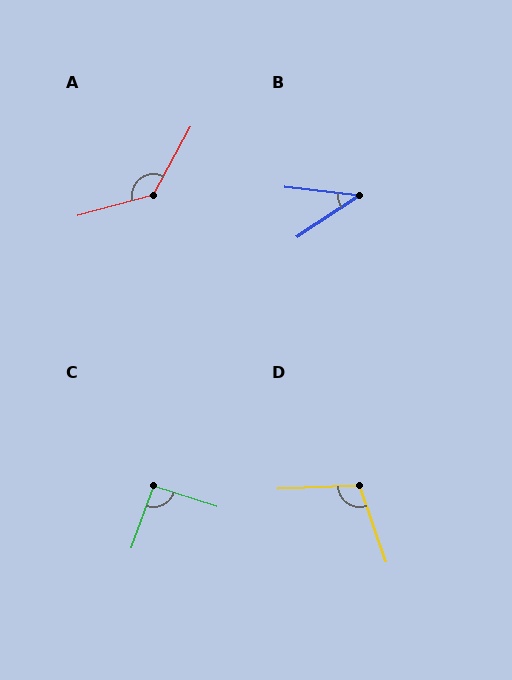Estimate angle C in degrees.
Approximately 92 degrees.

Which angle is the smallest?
B, at approximately 40 degrees.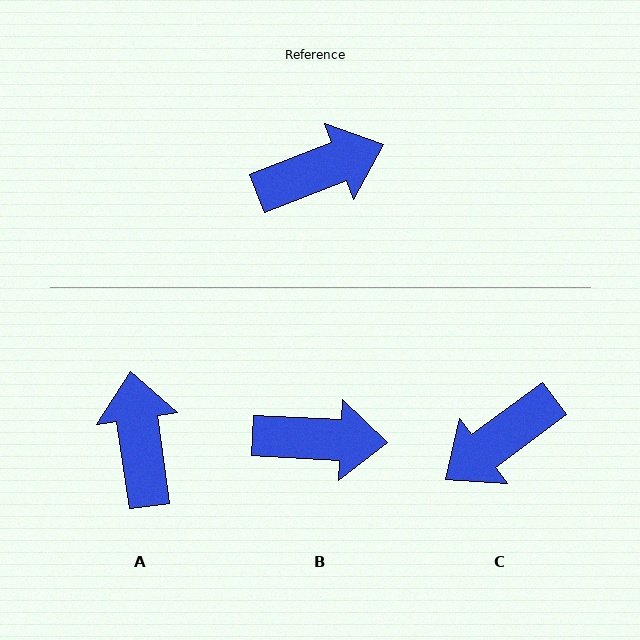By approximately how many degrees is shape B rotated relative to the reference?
Approximately 24 degrees clockwise.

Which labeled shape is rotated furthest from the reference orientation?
C, about 165 degrees away.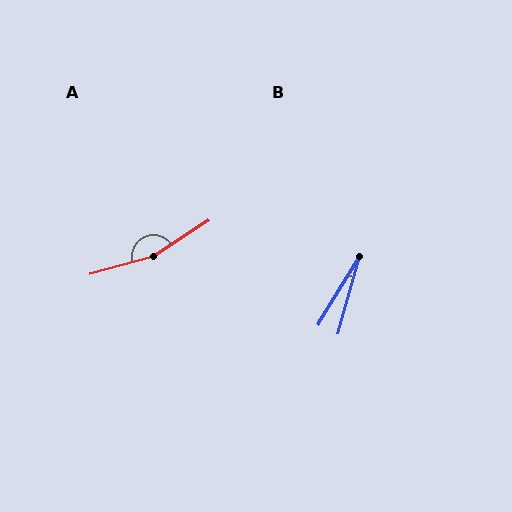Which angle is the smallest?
B, at approximately 16 degrees.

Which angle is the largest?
A, at approximately 162 degrees.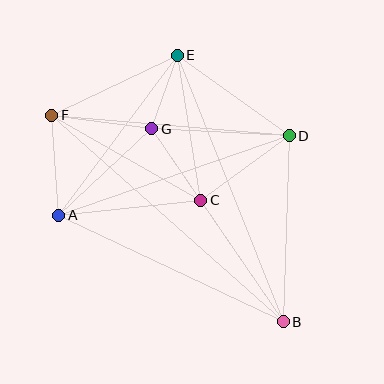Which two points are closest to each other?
Points E and G are closest to each other.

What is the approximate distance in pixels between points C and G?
The distance between C and G is approximately 86 pixels.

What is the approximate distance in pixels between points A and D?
The distance between A and D is approximately 244 pixels.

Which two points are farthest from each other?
Points B and F are farthest from each other.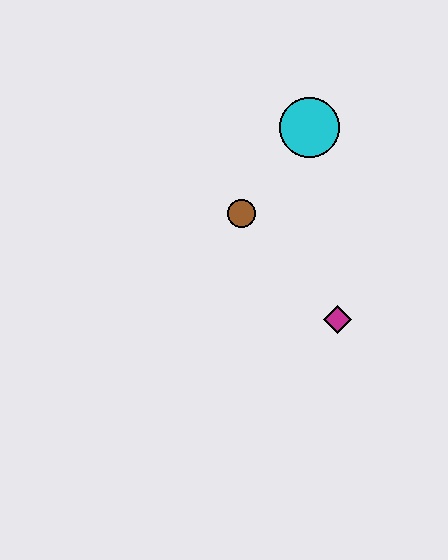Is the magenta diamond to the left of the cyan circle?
No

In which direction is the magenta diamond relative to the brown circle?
The magenta diamond is below the brown circle.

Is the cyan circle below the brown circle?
No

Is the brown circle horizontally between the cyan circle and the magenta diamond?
No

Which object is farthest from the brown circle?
The magenta diamond is farthest from the brown circle.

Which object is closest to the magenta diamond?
The brown circle is closest to the magenta diamond.